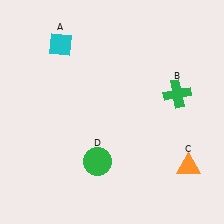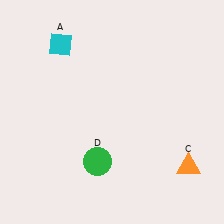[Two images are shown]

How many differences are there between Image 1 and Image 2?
There is 1 difference between the two images.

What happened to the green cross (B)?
The green cross (B) was removed in Image 2. It was in the top-right area of Image 1.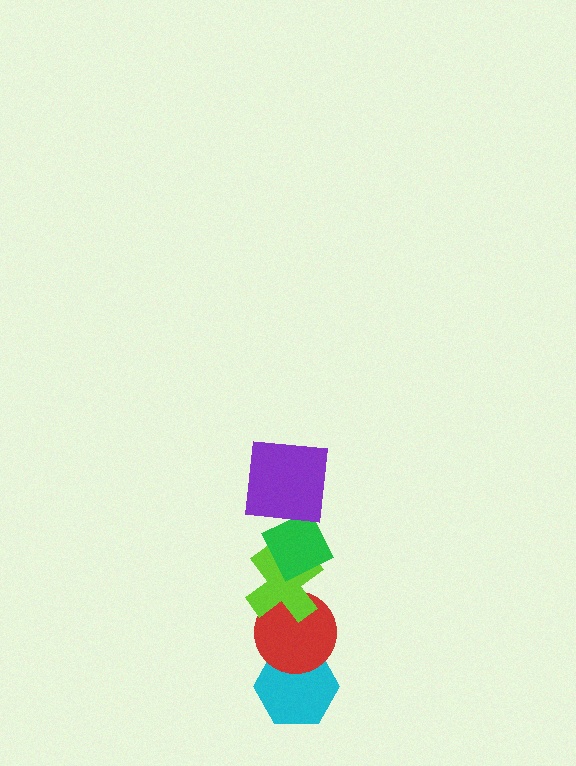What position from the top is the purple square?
The purple square is 1st from the top.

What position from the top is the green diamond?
The green diamond is 2nd from the top.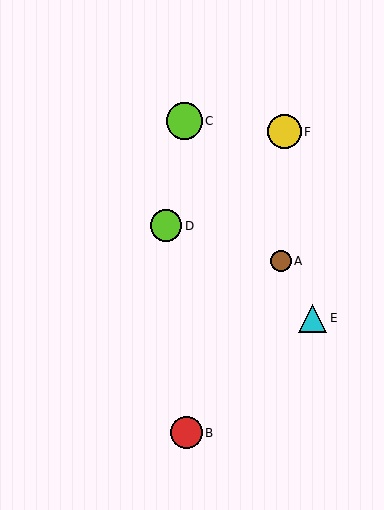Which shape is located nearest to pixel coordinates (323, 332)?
The cyan triangle (labeled E) at (312, 318) is nearest to that location.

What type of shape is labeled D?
Shape D is a lime circle.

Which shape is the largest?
The lime circle (labeled C) is the largest.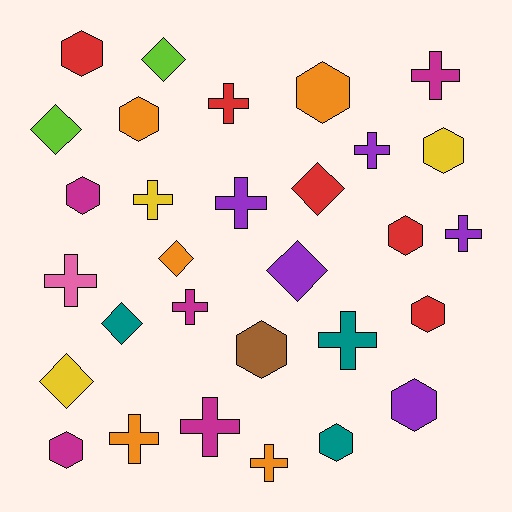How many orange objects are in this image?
There are 5 orange objects.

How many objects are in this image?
There are 30 objects.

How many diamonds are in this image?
There are 7 diamonds.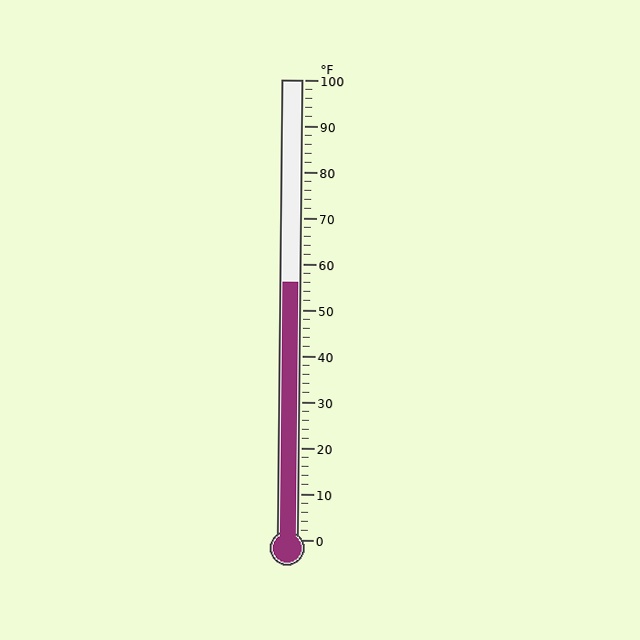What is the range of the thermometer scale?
The thermometer scale ranges from 0°F to 100°F.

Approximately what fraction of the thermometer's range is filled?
The thermometer is filled to approximately 55% of its range.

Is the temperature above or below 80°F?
The temperature is below 80°F.